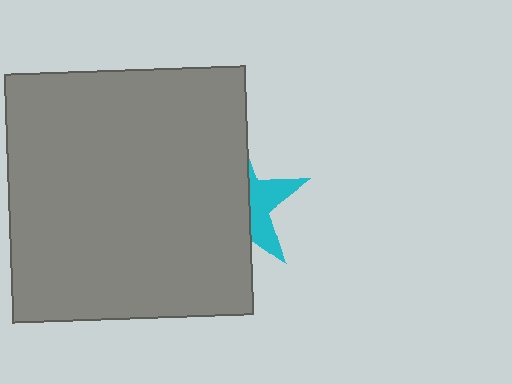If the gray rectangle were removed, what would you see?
You would see the complete cyan star.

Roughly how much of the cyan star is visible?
A small part of it is visible (roughly 36%).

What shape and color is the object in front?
The object in front is a gray rectangle.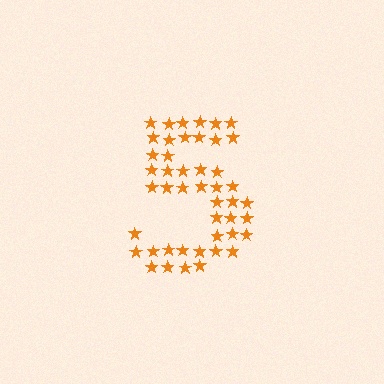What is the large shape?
The large shape is the digit 5.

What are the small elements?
The small elements are stars.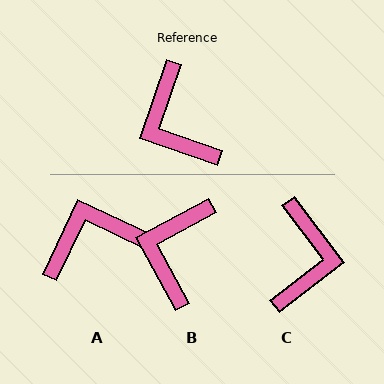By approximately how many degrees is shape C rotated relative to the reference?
Approximately 146 degrees counter-clockwise.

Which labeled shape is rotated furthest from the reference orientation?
C, about 146 degrees away.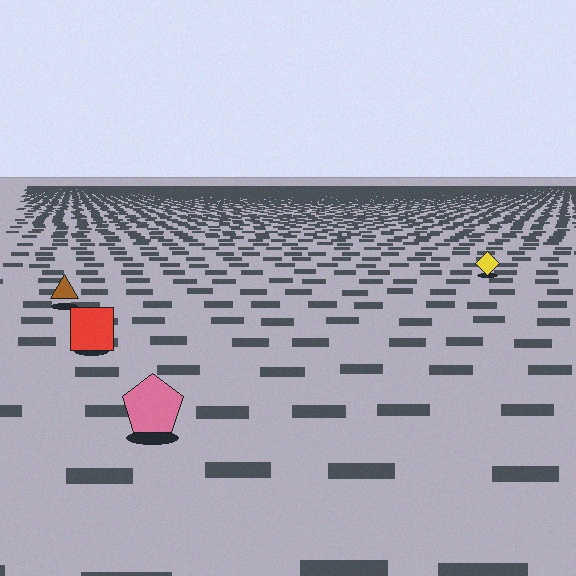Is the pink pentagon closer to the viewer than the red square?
Yes. The pink pentagon is closer — you can tell from the texture gradient: the ground texture is coarser near it.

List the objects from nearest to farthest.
From nearest to farthest: the pink pentagon, the red square, the brown triangle, the yellow diamond.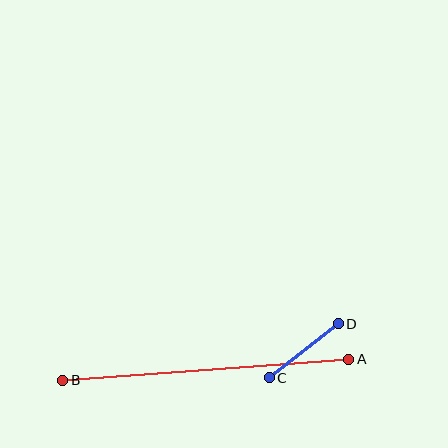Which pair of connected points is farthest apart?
Points A and B are farthest apart.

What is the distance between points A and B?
The distance is approximately 287 pixels.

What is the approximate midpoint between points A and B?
The midpoint is at approximately (206, 370) pixels.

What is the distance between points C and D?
The distance is approximately 87 pixels.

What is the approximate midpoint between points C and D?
The midpoint is at approximately (304, 351) pixels.